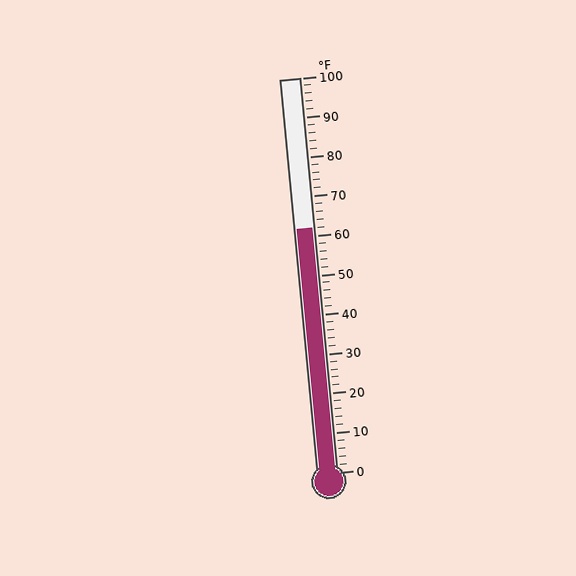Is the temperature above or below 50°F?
The temperature is above 50°F.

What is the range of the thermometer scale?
The thermometer scale ranges from 0°F to 100°F.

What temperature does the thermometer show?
The thermometer shows approximately 62°F.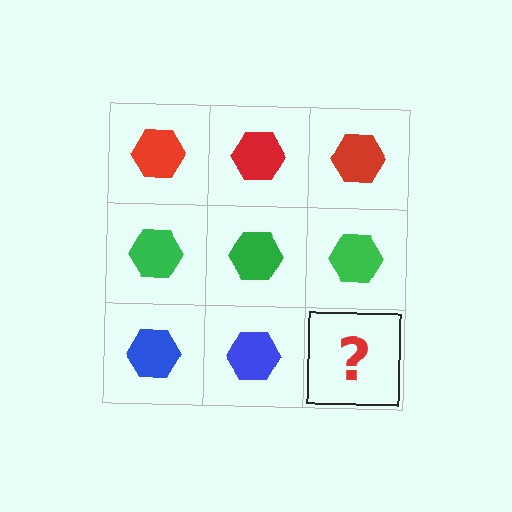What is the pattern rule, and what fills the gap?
The rule is that each row has a consistent color. The gap should be filled with a blue hexagon.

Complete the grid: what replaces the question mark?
The question mark should be replaced with a blue hexagon.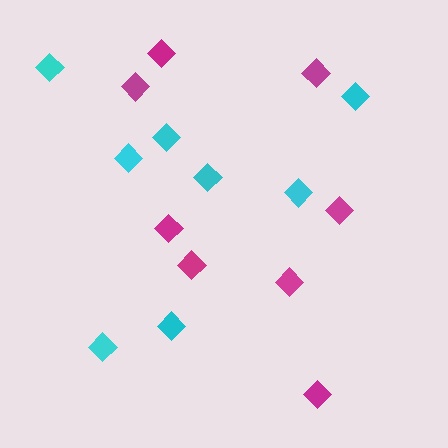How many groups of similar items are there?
There are 2 groups: one group of magenta diamonds (8) and one group of cyan diamonds (8).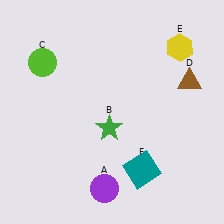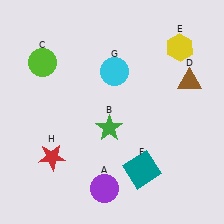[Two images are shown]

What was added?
A cyan circle (G), a red star (H) were added in Image 2.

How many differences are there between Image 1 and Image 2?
There are 2 differences between the two images.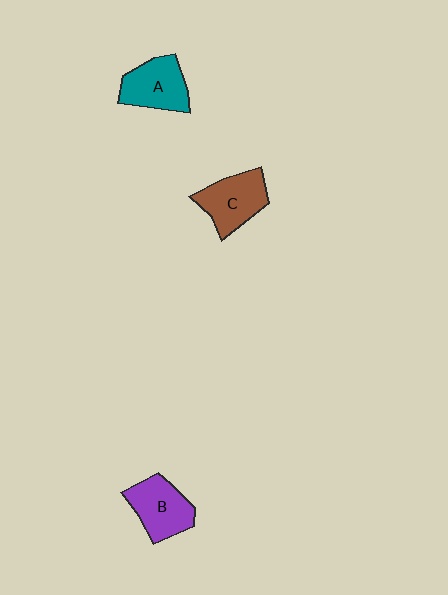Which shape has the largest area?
Shape C (brown).